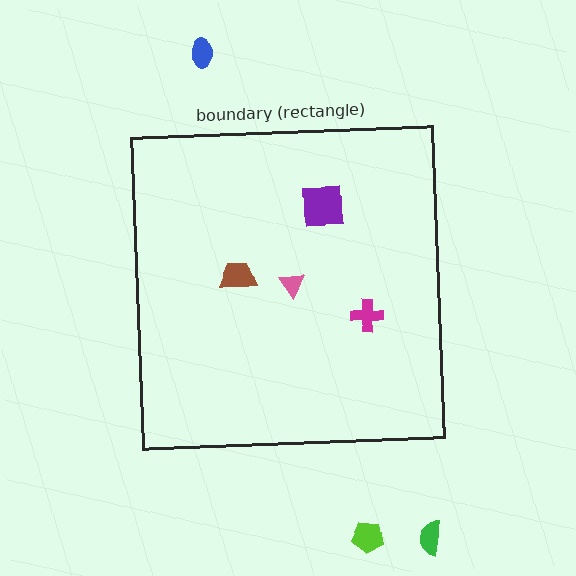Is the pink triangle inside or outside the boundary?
Inside.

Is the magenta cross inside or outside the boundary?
Inside.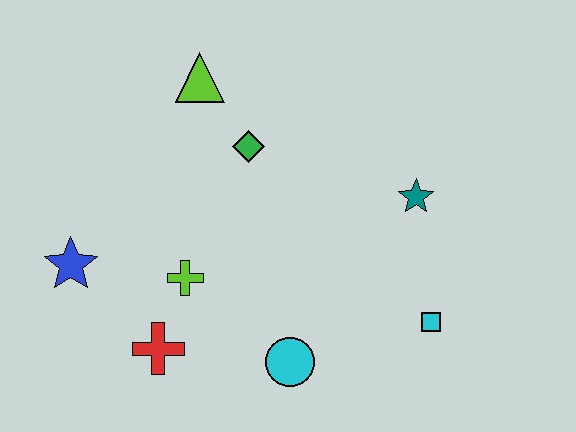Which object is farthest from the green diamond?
The cyan square is farthest from the green diamond.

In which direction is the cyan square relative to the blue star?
The cyan square is to the right of the blue star.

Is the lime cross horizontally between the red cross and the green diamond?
Yes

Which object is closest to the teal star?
The cyan square is closest to the teal star.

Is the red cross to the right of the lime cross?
No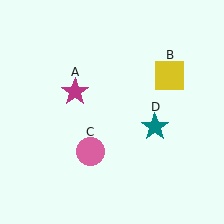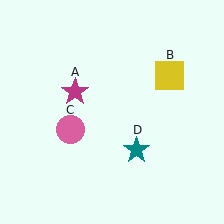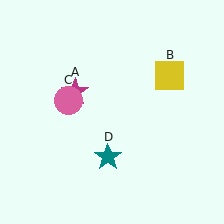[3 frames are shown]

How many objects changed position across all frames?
2 objects changed position: pink circle (object C), teal star (object D).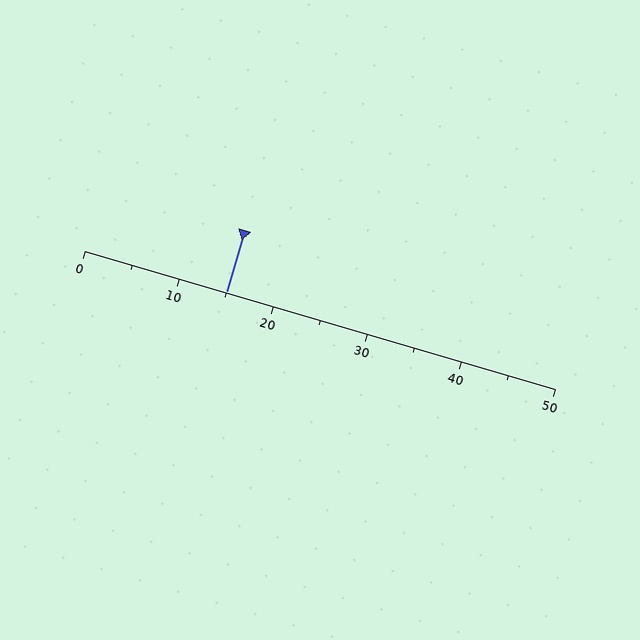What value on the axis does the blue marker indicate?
The marker indicates approximately 15.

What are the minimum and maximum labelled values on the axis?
The axis runs from 0 to 50.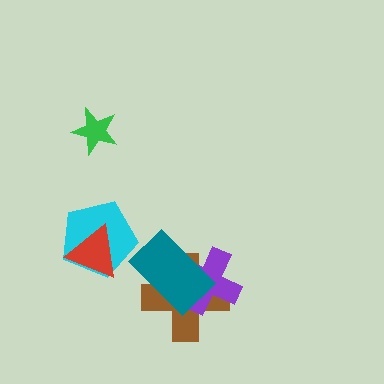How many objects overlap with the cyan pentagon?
1 object overlaps with the cyan pentagon.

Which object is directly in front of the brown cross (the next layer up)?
The purple cross is directly in front of the brown cross.